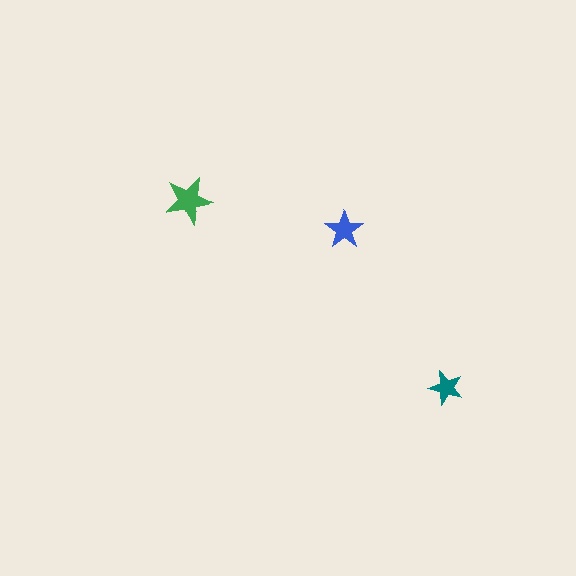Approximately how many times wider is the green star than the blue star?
About 1.5 times wider.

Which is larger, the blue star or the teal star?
The blue one.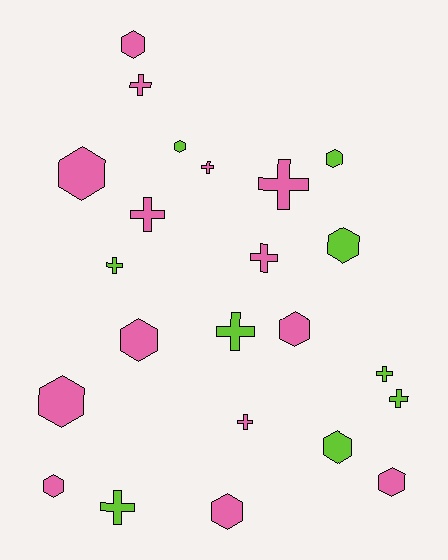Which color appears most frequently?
Pink, with 14 objects.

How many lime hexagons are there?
There are 4 lime hexagons.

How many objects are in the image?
There are 23 objects.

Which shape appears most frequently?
Hexagon, with 12 objects.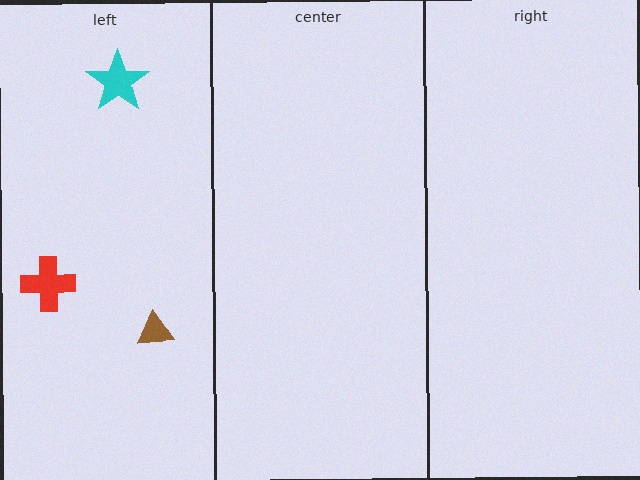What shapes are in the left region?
The cyan star, the red cross, the brown triangle.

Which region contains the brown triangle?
The left region.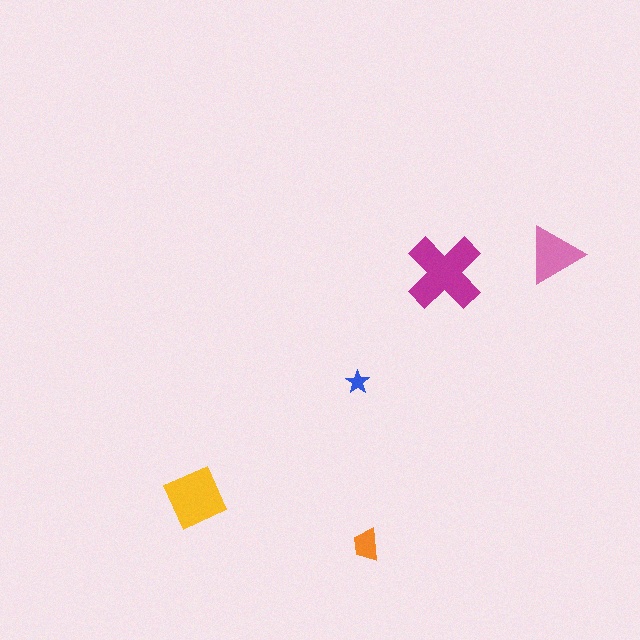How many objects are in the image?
There are 5 objects in the image.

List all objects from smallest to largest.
The blue star, the orange trapezoid, the pink triangle, the yellow square, the magenta cross.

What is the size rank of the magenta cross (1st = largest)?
1st.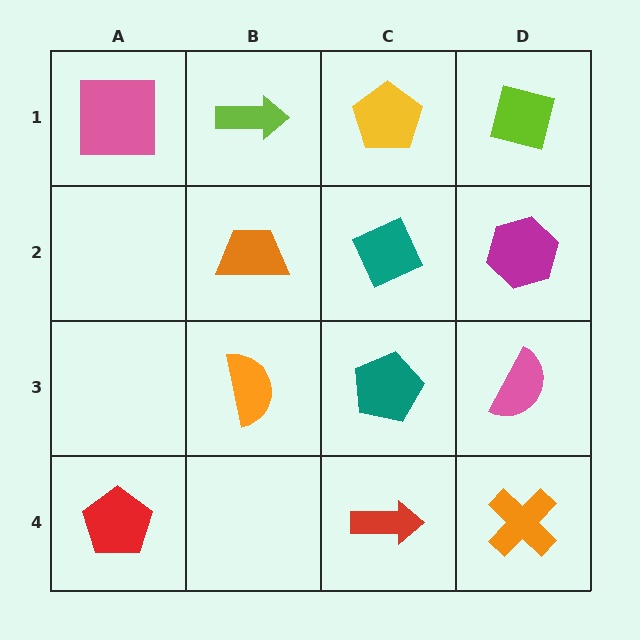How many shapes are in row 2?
3 shapes.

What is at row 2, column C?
A teal diamond.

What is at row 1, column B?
A lime arrow.